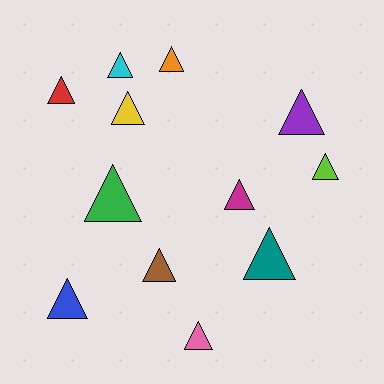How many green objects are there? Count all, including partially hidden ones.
There is 1 green object.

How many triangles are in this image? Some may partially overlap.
There are 12 triangles.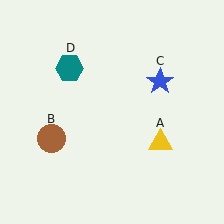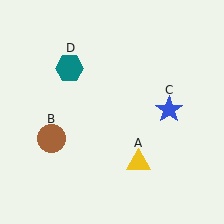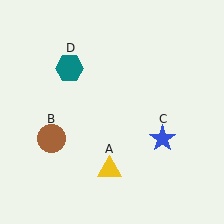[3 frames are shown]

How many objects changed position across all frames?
2 objects changed position: yellow triangle (object A), blue star (object C).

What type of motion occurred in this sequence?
The yellow triangle (object A), blue star (object C) rotated clockwise around the center of the scene.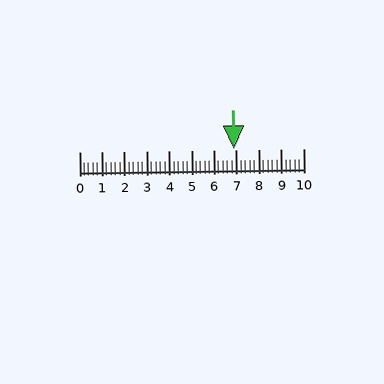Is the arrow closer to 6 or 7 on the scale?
The arrow is closer to 7.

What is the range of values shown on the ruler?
The ruler shows values from 0 to 10.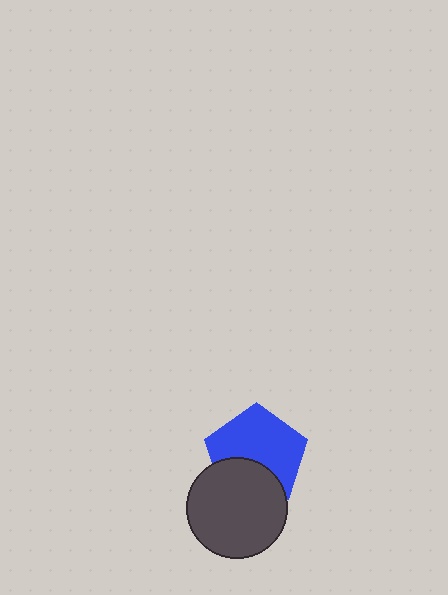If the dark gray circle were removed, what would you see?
You would see the complete blue pentagon.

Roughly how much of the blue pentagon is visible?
Most of it is visible (roughly 66%).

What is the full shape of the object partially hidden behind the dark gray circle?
The partially hidden object is a blue pentagon.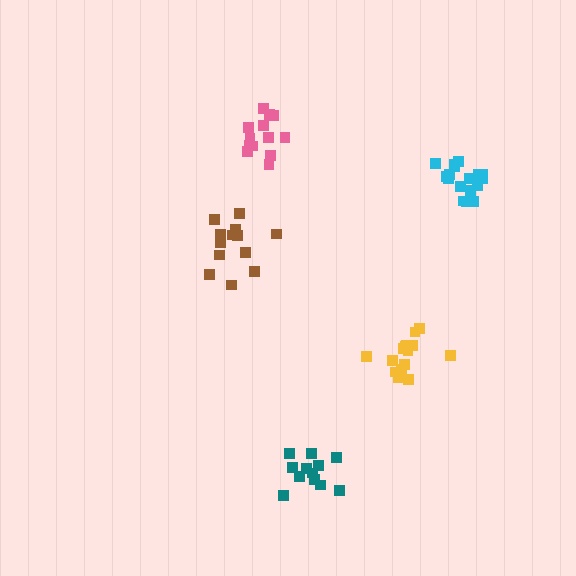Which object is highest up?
The pink cluster is topmost.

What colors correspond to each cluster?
The clusters are colored: brown, pink, yellow, cyan, teal.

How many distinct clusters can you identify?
There are 5 distinct clusters.